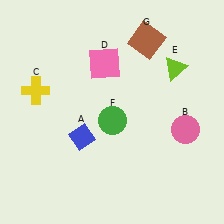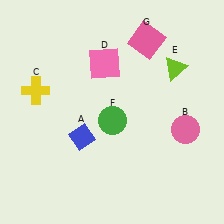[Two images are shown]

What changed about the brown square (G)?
In Image 1, G is brown. In Image 2, it changed to pink.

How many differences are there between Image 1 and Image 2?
There is 1 difference between the two images.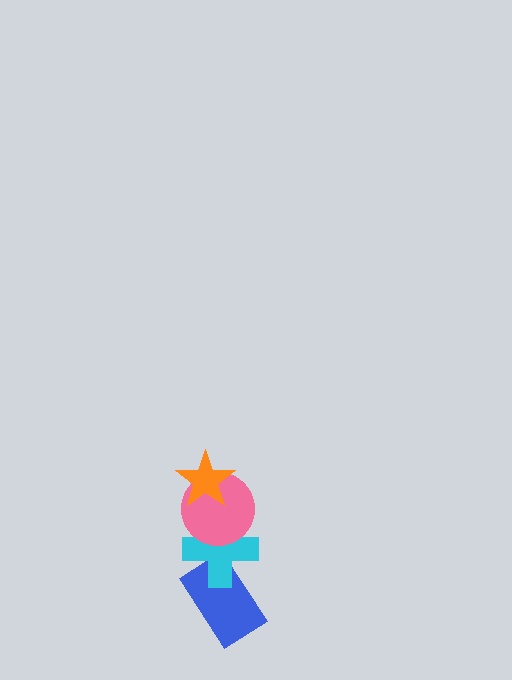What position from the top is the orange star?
The orange star is 1st from the top.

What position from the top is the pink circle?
The pink circle is 2nd from the top.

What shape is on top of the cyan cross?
The pink circle is on top of the cyan cross.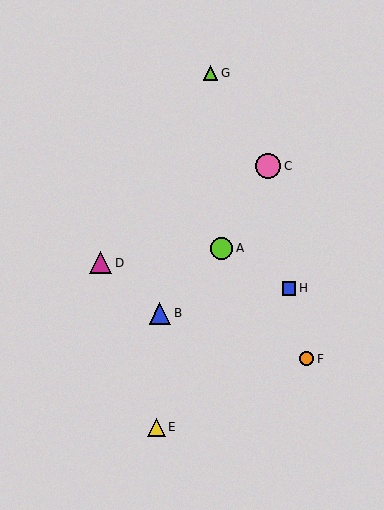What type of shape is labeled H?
Shape H is a blue square.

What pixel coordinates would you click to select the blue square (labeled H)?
Click at (289, 288) to select the blue square H.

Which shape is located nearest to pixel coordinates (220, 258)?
The lime circle (labeled A) at (222, 248) is nearest to that location.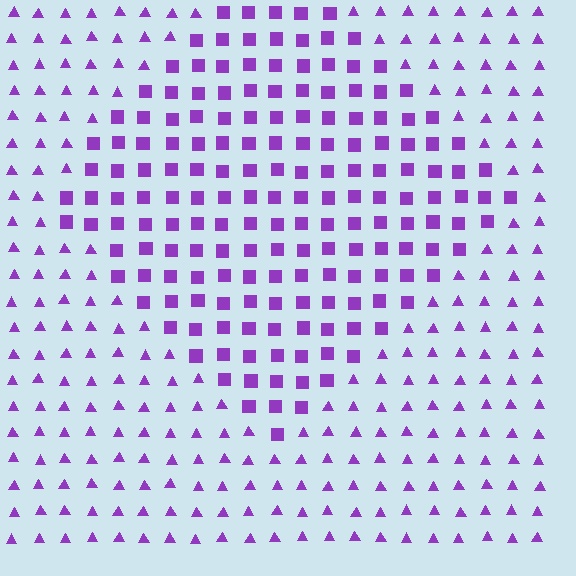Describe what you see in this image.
The image is filled with small purple elements arranged in a uniform grid. A diamond-shaped region contains squares, while the surrounding area contains triangles. The boundary is defined purely by the change in element shape.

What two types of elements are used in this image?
The image uses squares inside the diamond region and triangles outside it.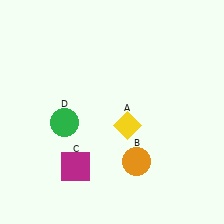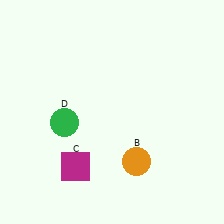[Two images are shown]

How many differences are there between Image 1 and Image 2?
There is 1 difference between the two images.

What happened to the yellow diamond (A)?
The yellow diamond (A) was removed in Image 2. It was in the bottom-right area of Image 1.